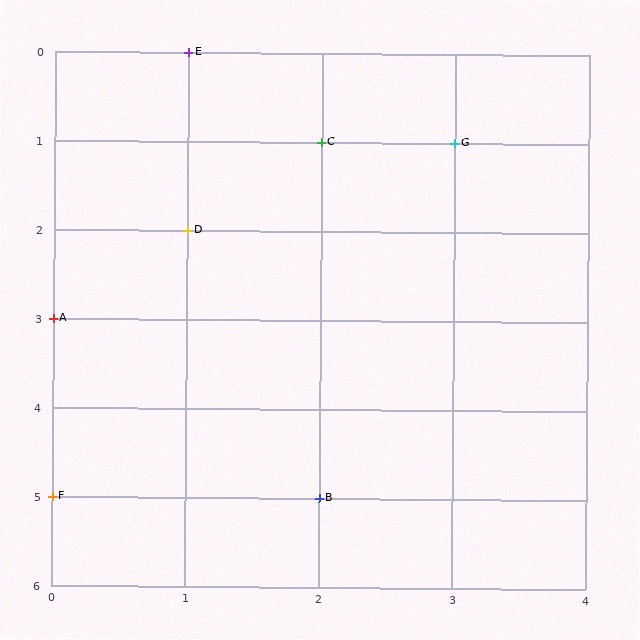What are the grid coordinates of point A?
Point A is at grid coordinates (0, 3).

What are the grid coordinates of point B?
Point B is at grid coordinates (2, 5).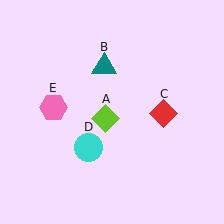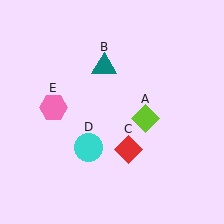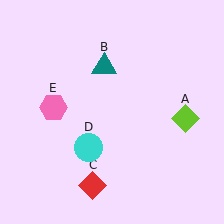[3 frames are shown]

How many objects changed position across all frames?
2 objects changed position: lime diamond (object A), red diamond (object C).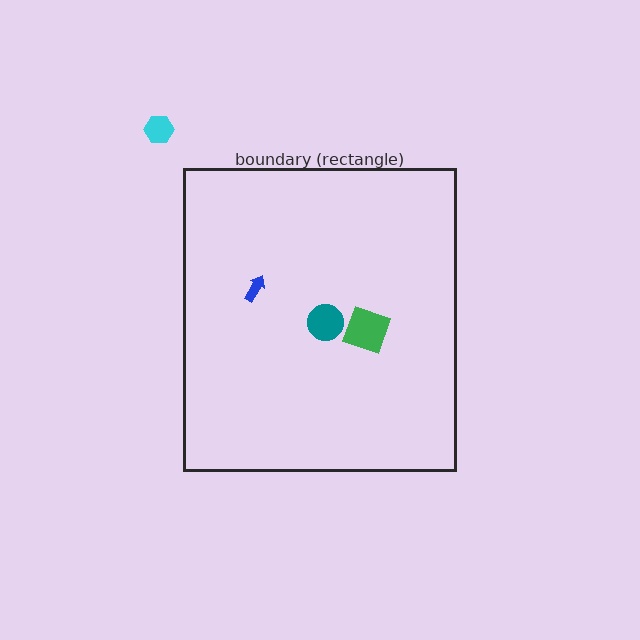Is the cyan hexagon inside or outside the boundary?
Outside.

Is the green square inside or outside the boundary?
Inside.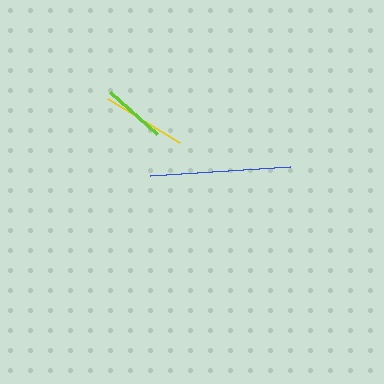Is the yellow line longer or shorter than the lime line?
The yellow line is longer than the lime line.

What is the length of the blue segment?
The blue segment is approximately 141 pixels long.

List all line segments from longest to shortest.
From longest to shortest: blue, yellow, lime.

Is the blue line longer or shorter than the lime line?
The blue line is longer than the lime line.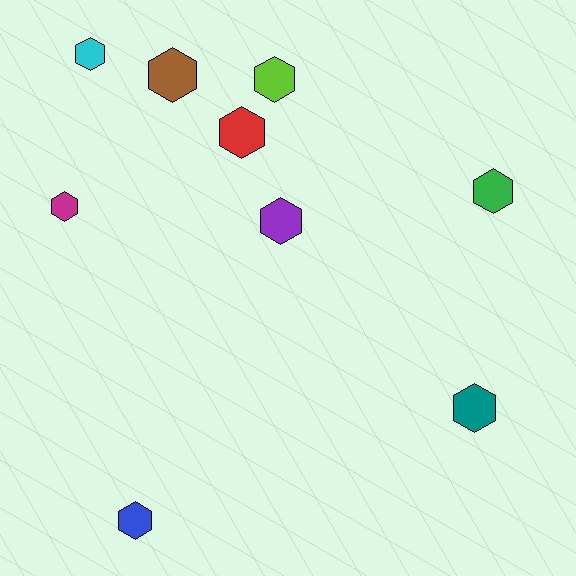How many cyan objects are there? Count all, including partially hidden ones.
There is 1 cyan object.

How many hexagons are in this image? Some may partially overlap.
There are 9 hexagons.